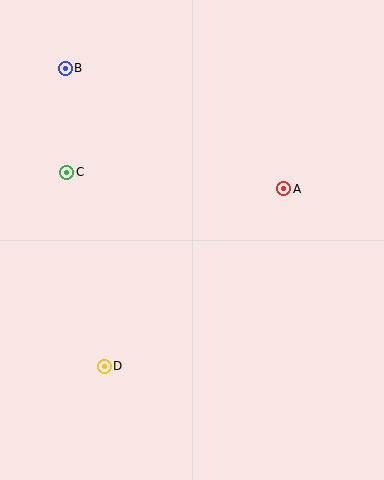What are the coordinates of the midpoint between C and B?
The midpoint between C and B is at (66, 120).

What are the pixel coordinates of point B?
Point B is at (65, 68).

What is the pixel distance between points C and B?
The distance between C and B is 104 pixels.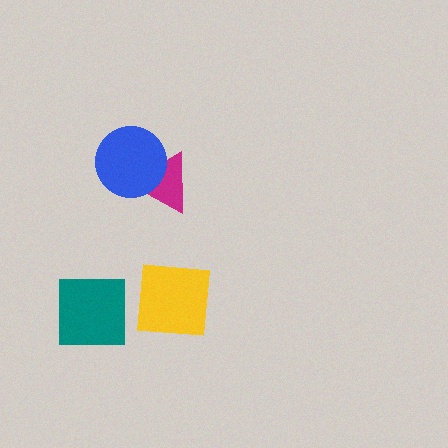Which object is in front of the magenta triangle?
The blue circle is in front of the magenta triangle.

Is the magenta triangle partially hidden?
Yes, it is partially covered by another shape.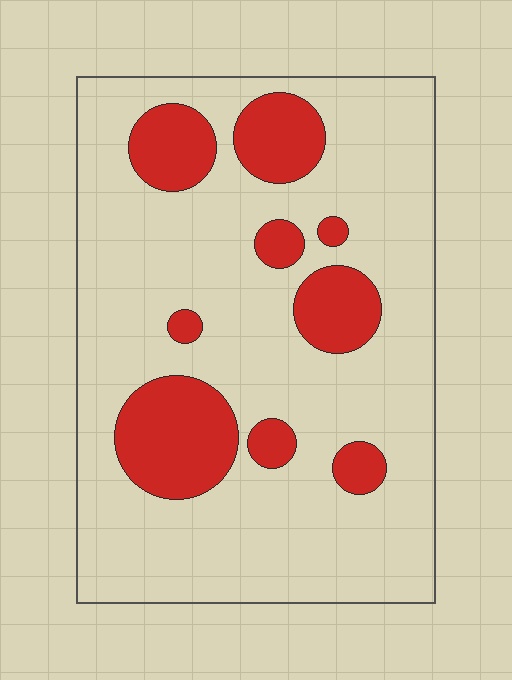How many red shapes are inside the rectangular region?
9.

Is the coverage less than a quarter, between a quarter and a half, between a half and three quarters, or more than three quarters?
Less than a quarter.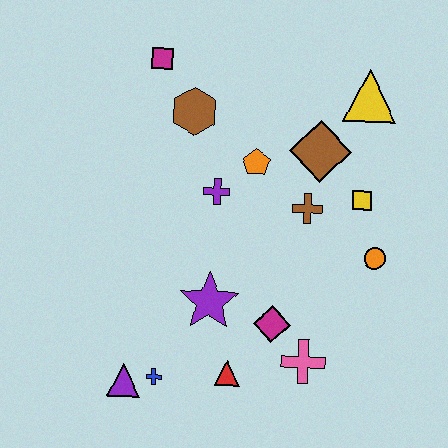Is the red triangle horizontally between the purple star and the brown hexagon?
No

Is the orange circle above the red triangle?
Yes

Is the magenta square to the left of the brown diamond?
Yes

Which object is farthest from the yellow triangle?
The purple triangle is farthest from the yellow triangle.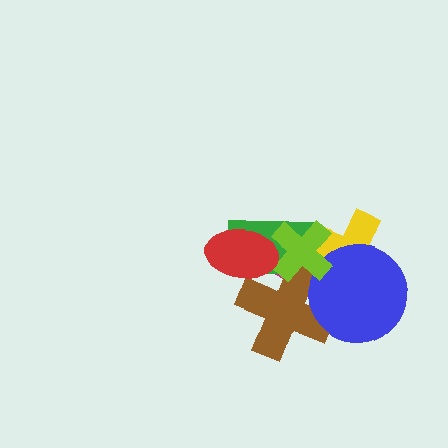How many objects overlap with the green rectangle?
5 objects overlap with the green rectangle.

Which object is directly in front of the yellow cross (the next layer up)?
The blue circle is directly in front of the yellow cross.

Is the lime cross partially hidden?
Yes, it is partially covered by another shape.